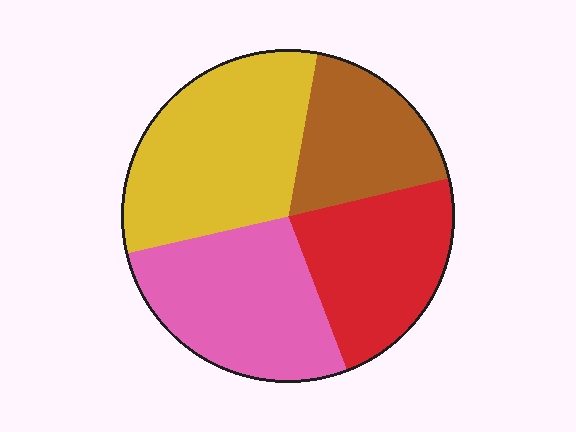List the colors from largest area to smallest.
From largest to smallest: yellow, pink, red, brown.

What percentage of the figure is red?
Red covers around 25% of the figure.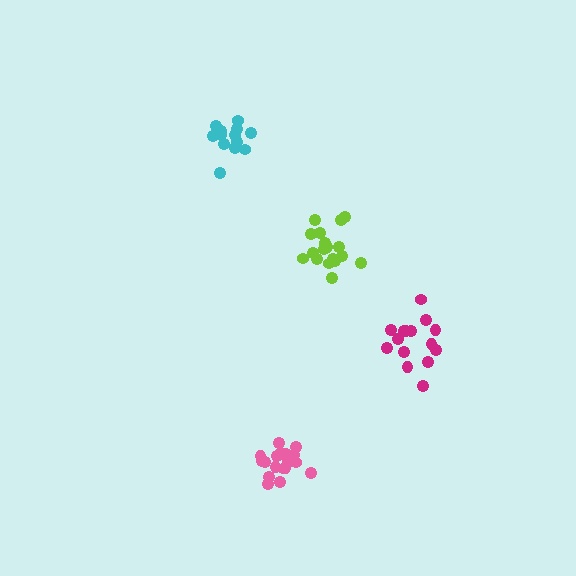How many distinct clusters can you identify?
There are 4 distinct clusters.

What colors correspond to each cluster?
The clusters are colored: lime, pink, cyan, magenta.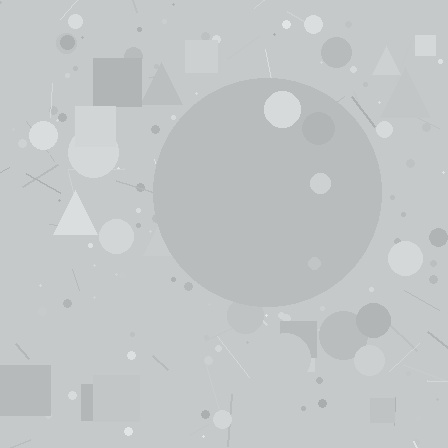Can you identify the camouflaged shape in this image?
The camouflaged shape is a circle.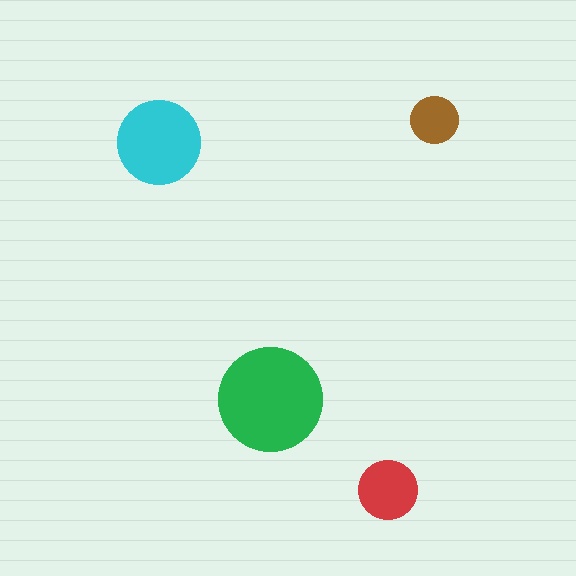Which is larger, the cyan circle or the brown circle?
The cyan one.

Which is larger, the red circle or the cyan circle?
The cyan one.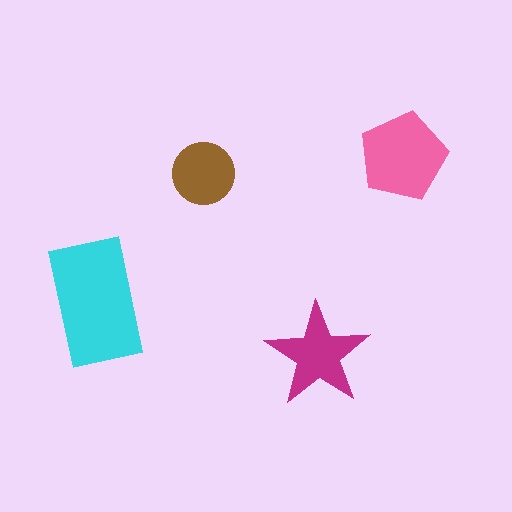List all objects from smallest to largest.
The brown circle, the magenta star, the pink pentagon, the cyan rectangle.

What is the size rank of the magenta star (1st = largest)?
3rd.